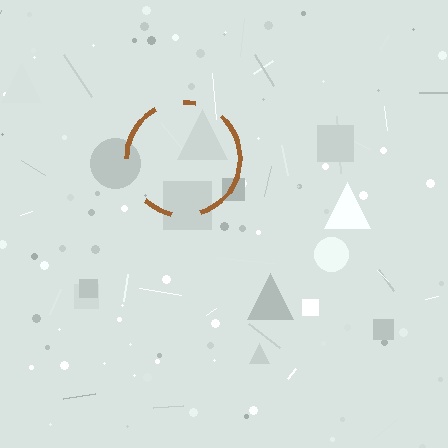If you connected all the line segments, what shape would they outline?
They would outline a circle.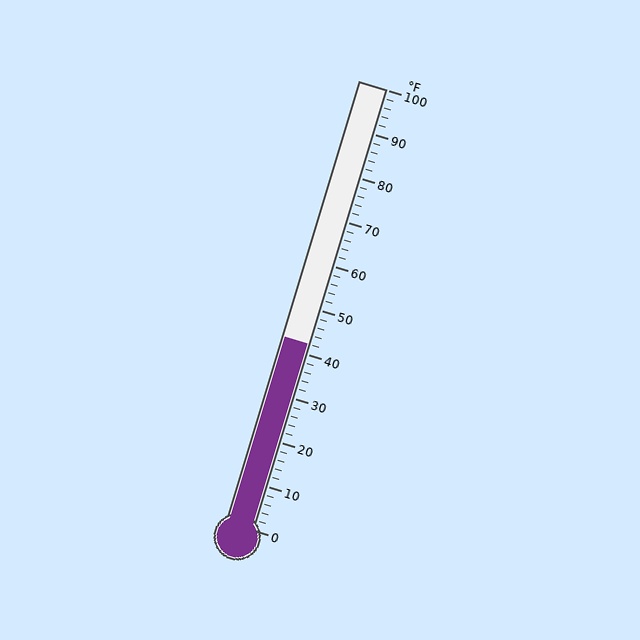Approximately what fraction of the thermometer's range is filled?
The thermometer is filled to approximately 40% of its range.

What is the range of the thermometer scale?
The thermometer scale ranges from 0°F to 100°F.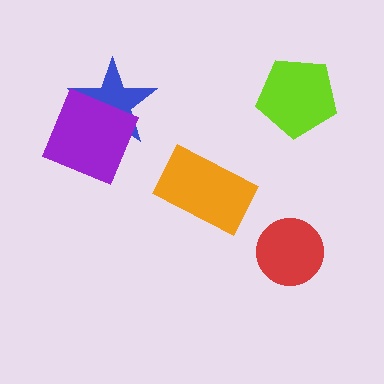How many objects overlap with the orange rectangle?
0 objects overlap with the orange rectangle.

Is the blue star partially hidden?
Yes, it is partially covered by another shape.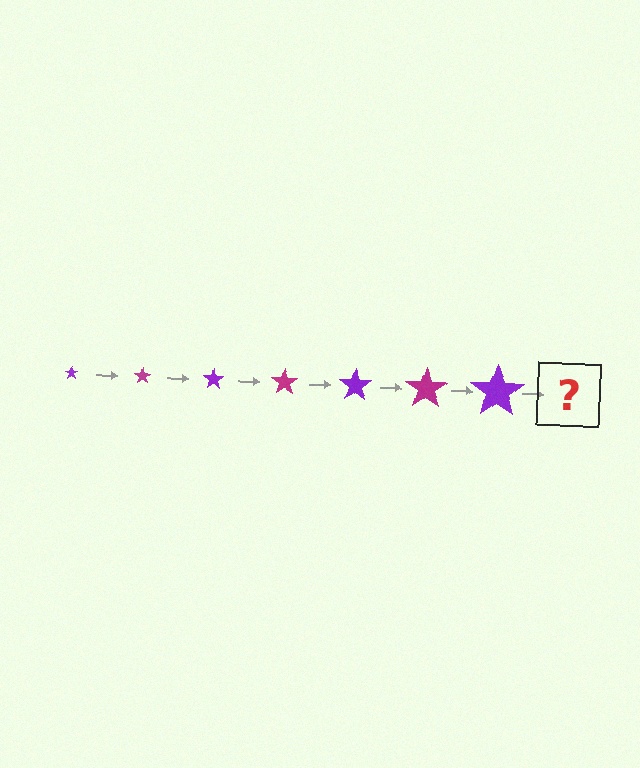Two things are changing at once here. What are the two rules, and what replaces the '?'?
The two rules are that the star grows larger each step and the color cycles through purple and magenta. The '?' should be a magenta star, larger than the previous one.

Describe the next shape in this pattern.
It should be a magenta star, larger than the previous one.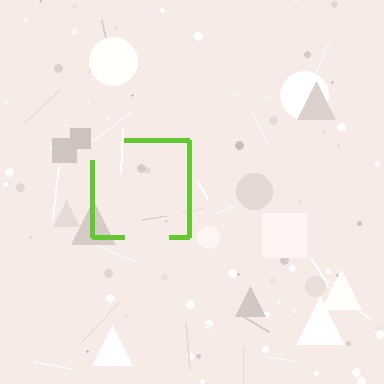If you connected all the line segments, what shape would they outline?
They would outline a square.